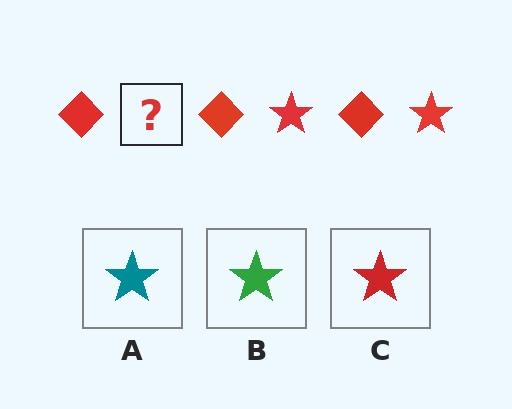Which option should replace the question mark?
Option C.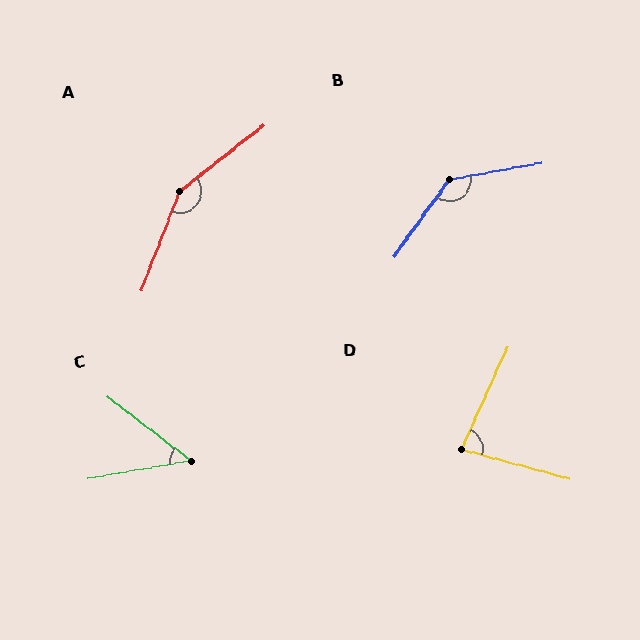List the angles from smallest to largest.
C (47°), D (80°), B (136°), A (149°).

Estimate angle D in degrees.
Approximately 80 degrees.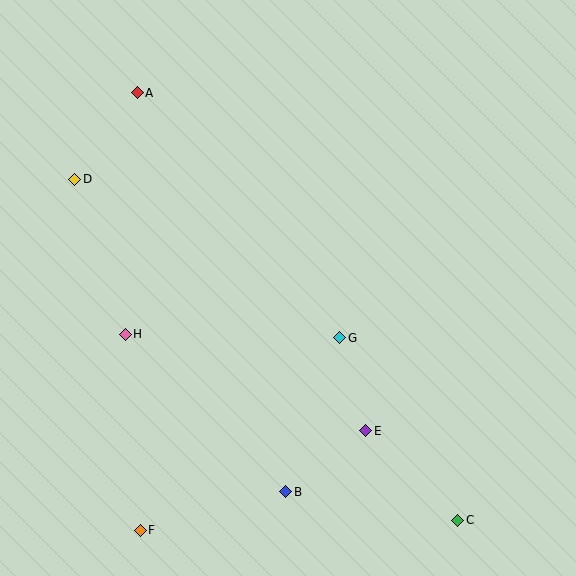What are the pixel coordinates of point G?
Point G is at (340, 338).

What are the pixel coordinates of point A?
Point A is at (137, 93).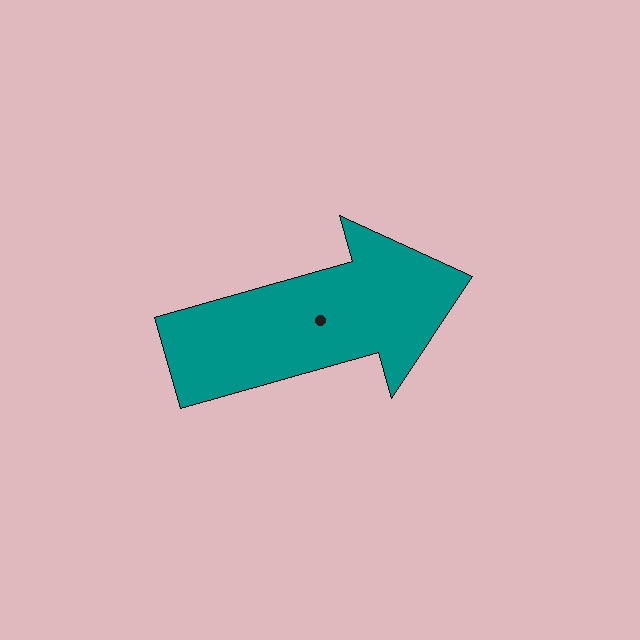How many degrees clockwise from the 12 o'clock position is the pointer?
Approximately 74 degrees.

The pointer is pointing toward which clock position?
Roughly 2 o'clock.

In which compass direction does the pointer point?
East.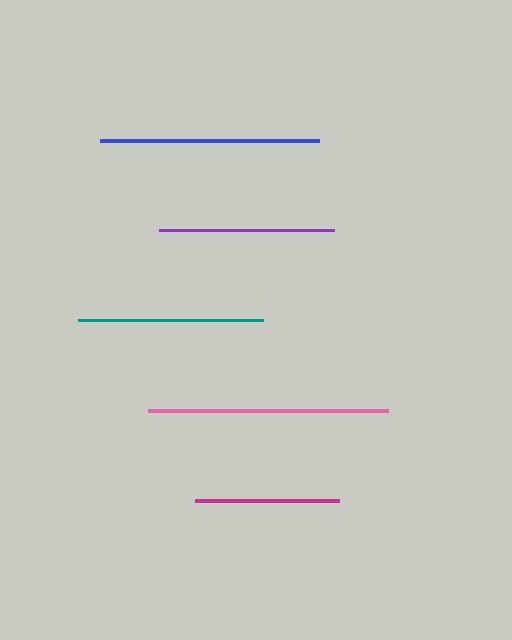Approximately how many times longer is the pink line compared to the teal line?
The pink line is approximately 1.3 times the length of the teal line.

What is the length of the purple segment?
The purple segment is approximately 175 pixels long.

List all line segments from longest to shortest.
From longest to shortest: pink, blue, teal, purple, magenta.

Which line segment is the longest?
The pink line is the longest at approximately 240 pixels.